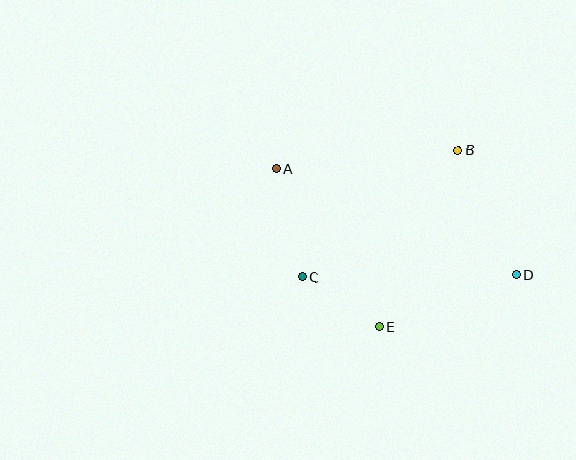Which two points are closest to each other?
Points C and E are closest to each other.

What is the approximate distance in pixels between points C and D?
The distance between C and D is approximately 214 pixels.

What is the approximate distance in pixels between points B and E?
The distance between B and E is approximately 193 pixels.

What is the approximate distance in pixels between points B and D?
The distance between B and D is approximately 137 pixels.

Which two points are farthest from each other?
Points A and D are farthest from each other.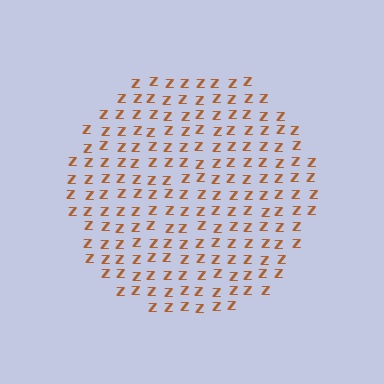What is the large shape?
The large shape is a circle.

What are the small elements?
The small elements are letter Z's.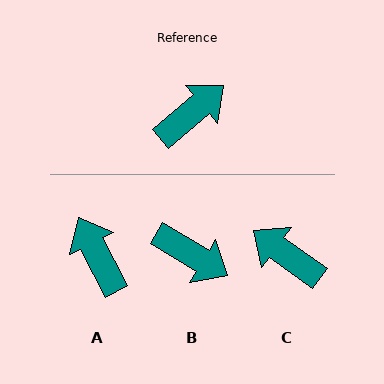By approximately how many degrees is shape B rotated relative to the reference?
Approximately 71 degrees clockwise.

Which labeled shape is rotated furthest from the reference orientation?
C, about 104 degrees away.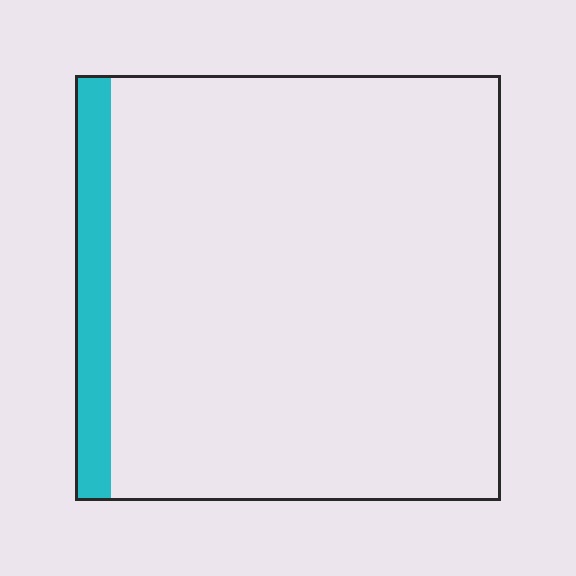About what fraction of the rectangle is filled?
About one tenth (1/10).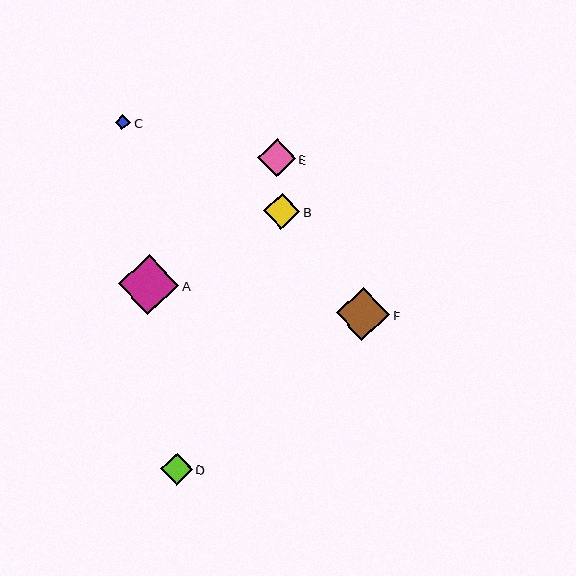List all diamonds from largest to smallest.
From largest to smallest: A, F, E, B, D, C.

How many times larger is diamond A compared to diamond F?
Diamond A is approximately 1.1 times the size of diamond F.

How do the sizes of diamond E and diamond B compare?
Diamond E and diamond B are approximately the same size.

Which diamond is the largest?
Diamond A is the largest with a size of approximately 60 pixels.